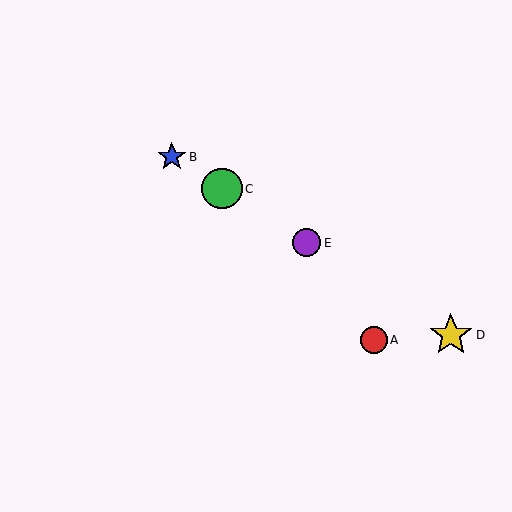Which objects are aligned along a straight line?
Objects B, C, D, E are aligned along a straight line.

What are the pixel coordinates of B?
Object B is at (172, 157).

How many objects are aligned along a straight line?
4 objects (B, C, D, E) are aligned along a straight line.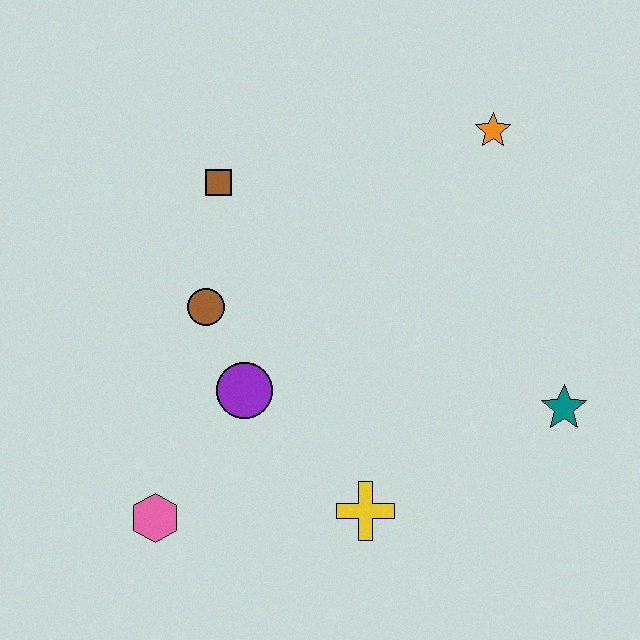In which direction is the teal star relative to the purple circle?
The teal star is to the right of the purple circle.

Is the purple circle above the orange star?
No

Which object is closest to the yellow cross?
The purple circle is closest to the yellow cross.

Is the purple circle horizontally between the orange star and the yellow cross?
No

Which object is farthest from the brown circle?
The teal star is farthest from the brown circle.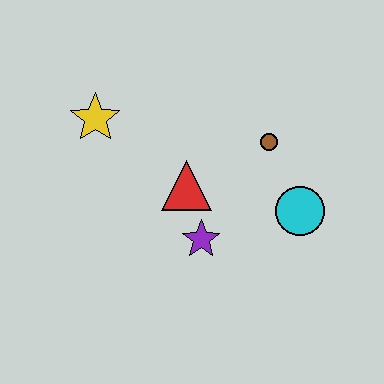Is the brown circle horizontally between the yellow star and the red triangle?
No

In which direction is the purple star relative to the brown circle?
The purple star is below the brown circle.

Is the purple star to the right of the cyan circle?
No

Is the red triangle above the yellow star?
No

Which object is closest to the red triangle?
The purple star is closest to the red triangle.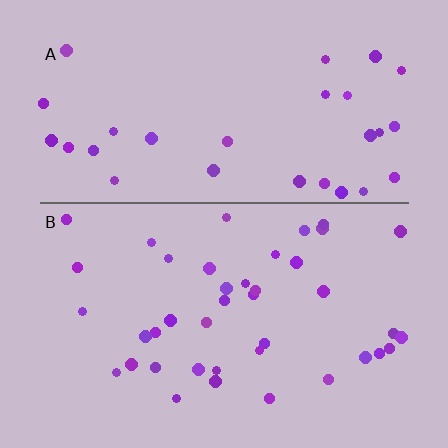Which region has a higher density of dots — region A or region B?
B (the bottom).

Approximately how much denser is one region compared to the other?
Approximately 1.3× — region B over region A.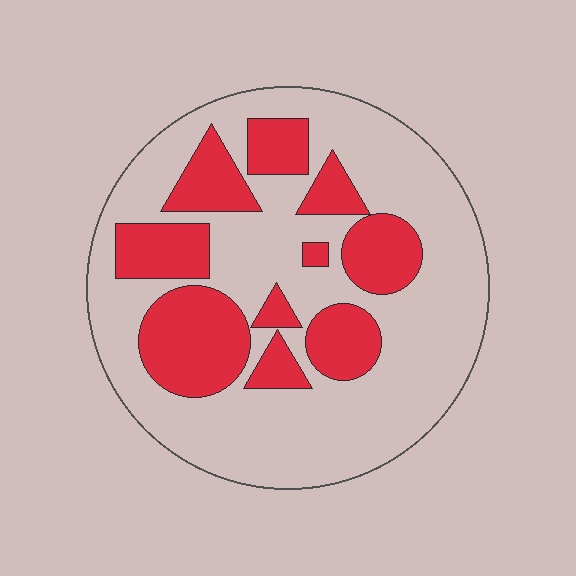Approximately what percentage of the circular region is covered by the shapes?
Approximately 30%.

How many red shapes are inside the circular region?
10.